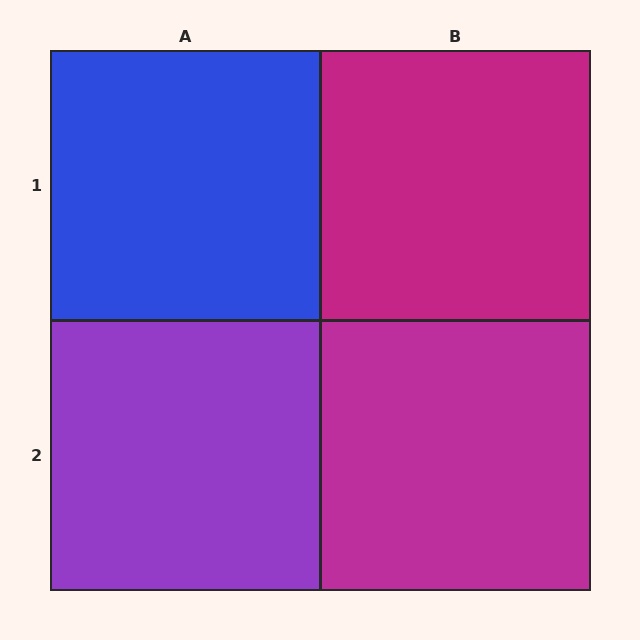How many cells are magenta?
2 cells are magenta.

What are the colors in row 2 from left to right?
Purple, magenta.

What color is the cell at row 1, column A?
Blue.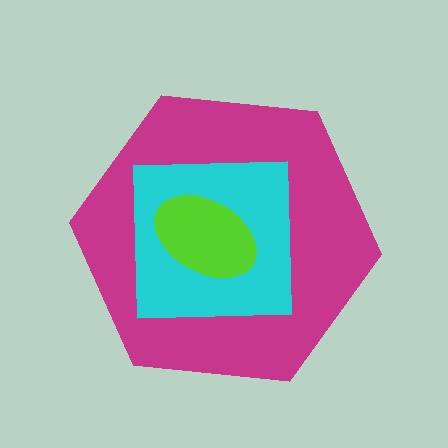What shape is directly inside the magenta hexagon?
The cyan square.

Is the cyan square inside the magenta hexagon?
Yes.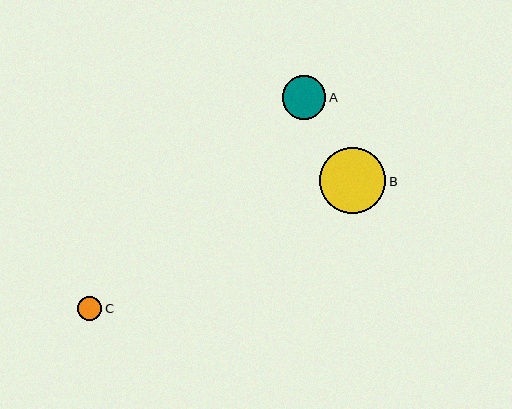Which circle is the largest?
Circle B is the largest with a size of approximately 66 pixels.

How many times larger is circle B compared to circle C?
Circle B is approximately 2.7 times the size of circle C.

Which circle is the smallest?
Circle C is the smallest with a size of approximately 24 pixels.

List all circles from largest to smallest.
From largest to smallest: B, A, C.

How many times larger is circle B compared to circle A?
Circle B is approximately 1.5 times the size of circle A.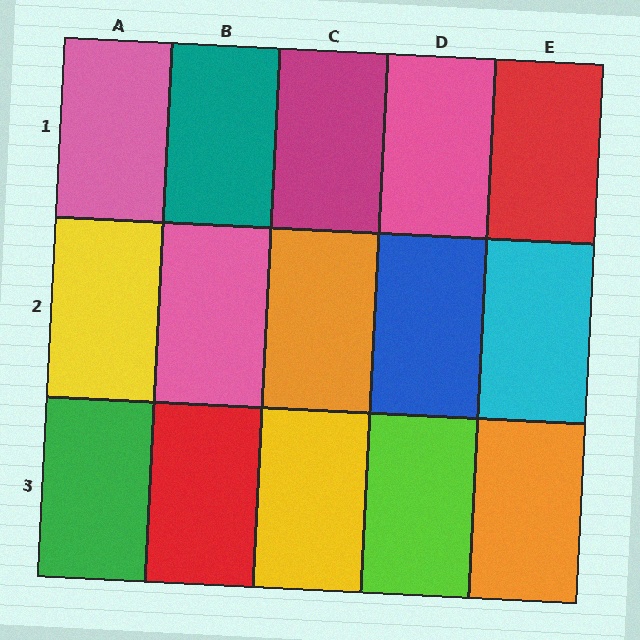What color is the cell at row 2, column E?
Cyan.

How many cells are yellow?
2 cells are yellow.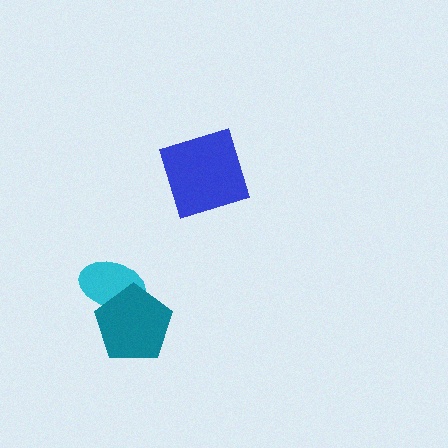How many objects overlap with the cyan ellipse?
1 object overlaps with the cyan ellipse.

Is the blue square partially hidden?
No, no other shape covers it.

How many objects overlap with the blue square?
0 objects overlap with the blue square.